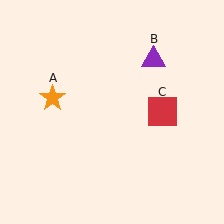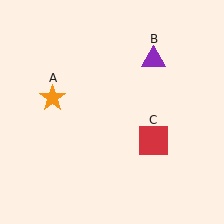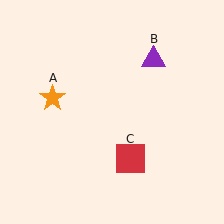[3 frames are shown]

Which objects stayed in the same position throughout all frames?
Orange star (object A) and purple triangle (object B) remained stationary.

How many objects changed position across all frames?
1 object changed position: red square (object C).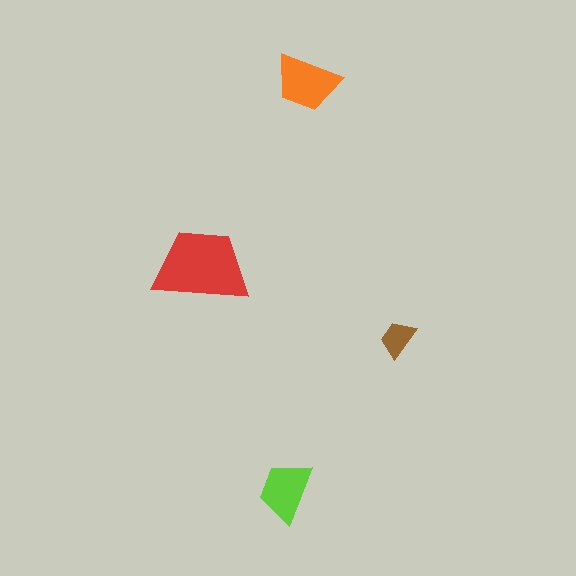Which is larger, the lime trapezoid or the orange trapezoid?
The orange one.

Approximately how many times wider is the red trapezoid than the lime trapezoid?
About 1.5 times wider.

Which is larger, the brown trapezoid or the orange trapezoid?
The orange one.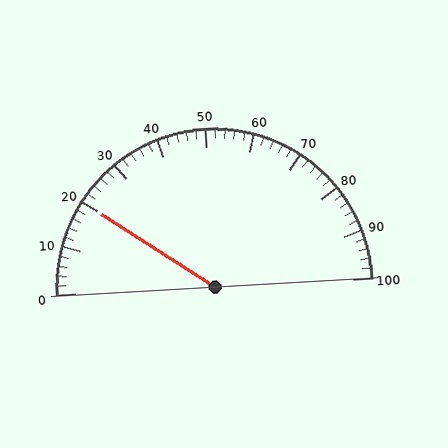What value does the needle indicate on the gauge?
The needle indicates approximately 20.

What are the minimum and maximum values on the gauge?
The gauge ranges from 0 to 100.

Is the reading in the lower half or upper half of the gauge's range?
The reading is in the lower half of the range (0 to 100).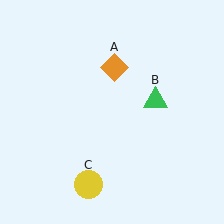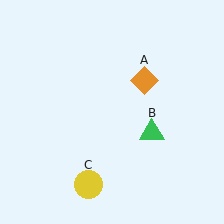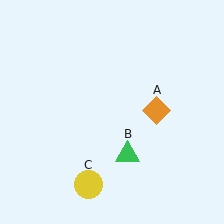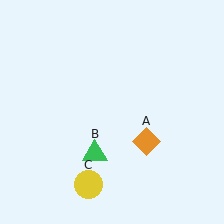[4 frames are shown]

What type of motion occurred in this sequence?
The orange diamond (object A), green triangle (object B) rotated clockwise around the center of the scene.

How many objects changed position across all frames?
2 objects changed position: orange diamond (object A), green triangle (object B).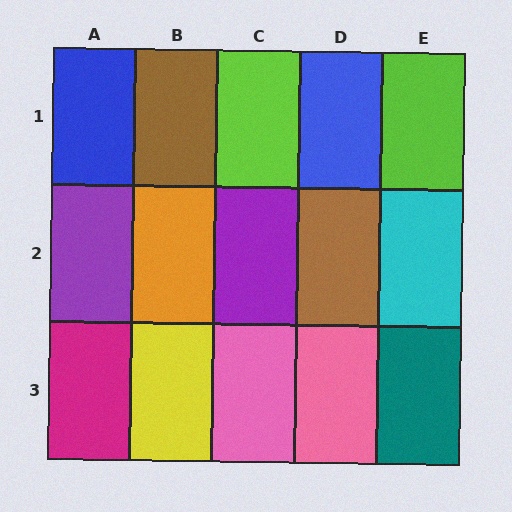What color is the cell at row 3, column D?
Pink.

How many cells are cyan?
1 cell is cyan.